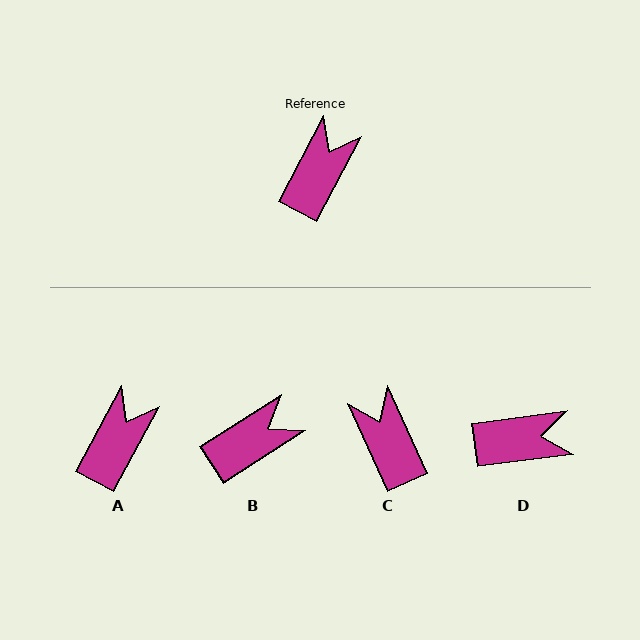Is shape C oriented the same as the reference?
No, it is off by about 53 degrees.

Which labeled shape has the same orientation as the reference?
A.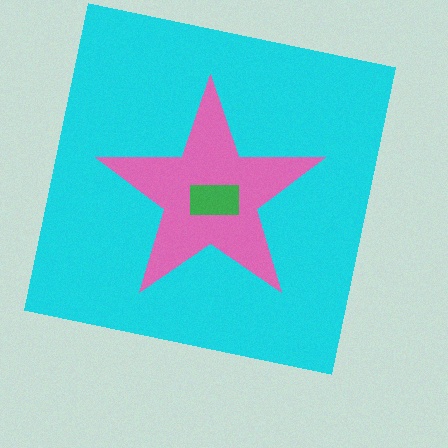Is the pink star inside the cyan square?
Yes.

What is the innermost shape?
The green rectangle.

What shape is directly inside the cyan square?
The pink star.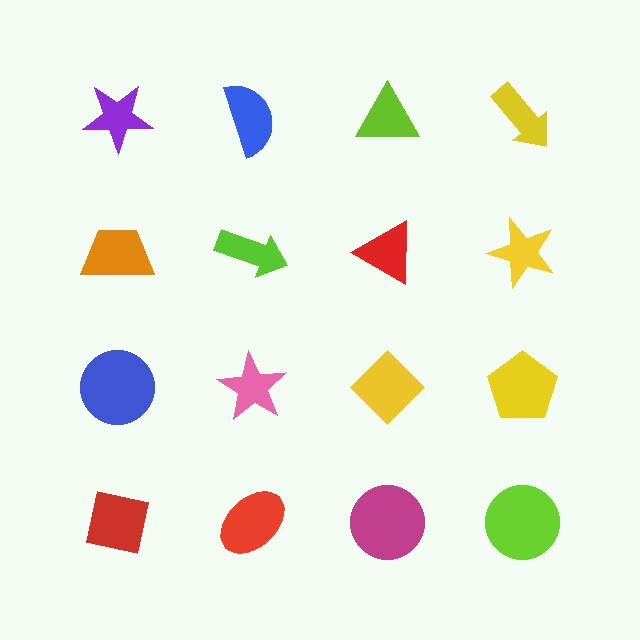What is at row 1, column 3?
A lime triangle.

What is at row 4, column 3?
A magenta circle.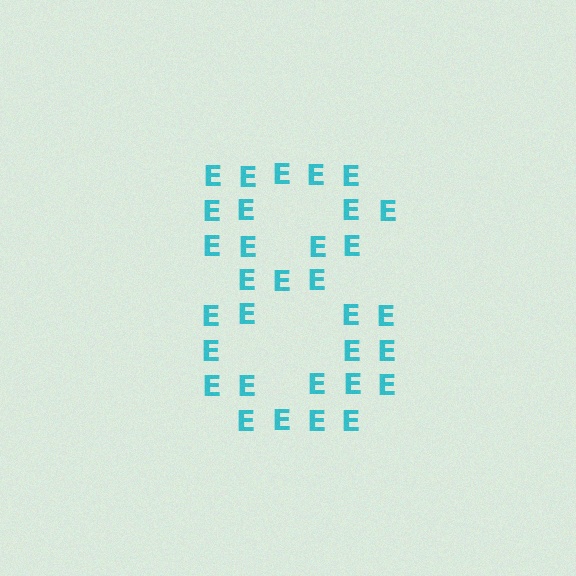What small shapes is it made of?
It is made of small letter E's.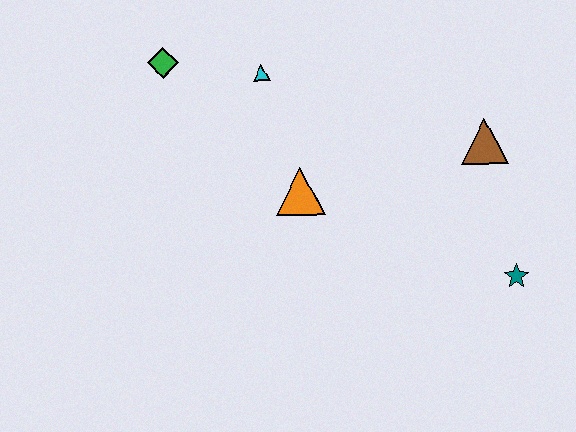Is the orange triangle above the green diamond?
No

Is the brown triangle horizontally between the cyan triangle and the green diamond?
No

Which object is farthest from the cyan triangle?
The teal star is farthest from the cyan triangle.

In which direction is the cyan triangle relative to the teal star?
The cyan triangle is to the left of the teal star.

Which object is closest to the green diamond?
The cyan triangle is closest to the green diamond.